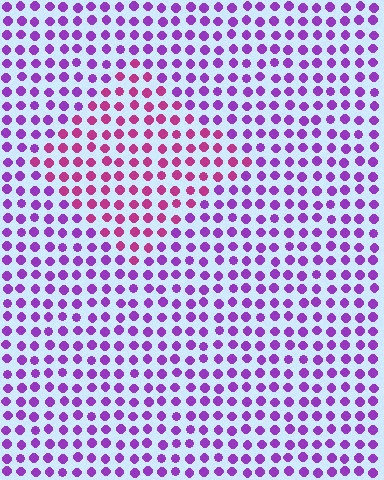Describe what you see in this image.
The image is filled with small purple elements in a uniform arrangement. A diamond-shaped region is visible where the elements are tinted to a slightly different hue, forming a subtle color boundary.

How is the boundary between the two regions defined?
The boundary is defined purely by a slight shift in hue (about 39 degrees). Spacing, size, and orientation are identical on both sides.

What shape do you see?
I see a diamond.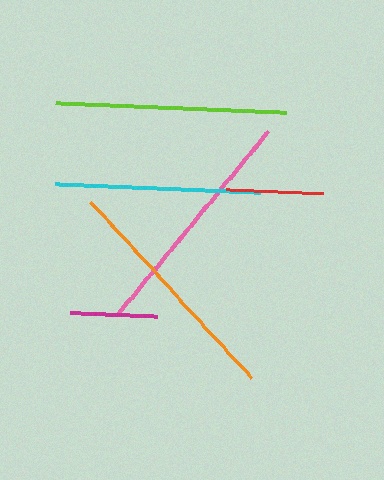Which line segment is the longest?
The orange line is the longest at approximately 237 pixels.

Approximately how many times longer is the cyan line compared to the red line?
The cyan line is approximately 2.1 times the length of the red line.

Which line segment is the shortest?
The magenta line is the shortest at approximately 86 pixels.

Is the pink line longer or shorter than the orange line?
The orange line is longer than the pink line.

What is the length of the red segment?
The red segment is approximately 97 pixels long.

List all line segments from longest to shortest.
From longest to shortest: orange, pink, lime, cyan, red, magenta.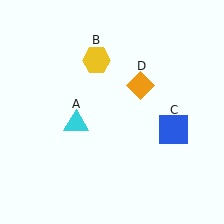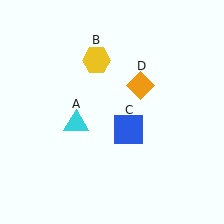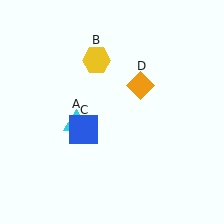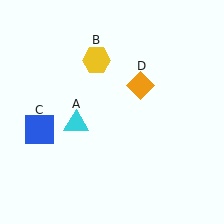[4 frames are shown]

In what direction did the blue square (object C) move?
The blue square (object C) moved left.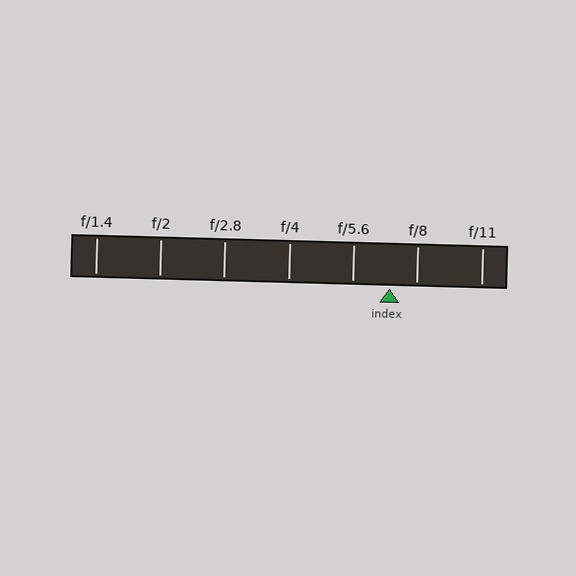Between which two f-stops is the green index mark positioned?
The index mark is between f/5.6 and f/8.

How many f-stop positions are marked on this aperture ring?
There are 7 f-stop positions marked.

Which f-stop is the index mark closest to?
The index mark is closest to f/8.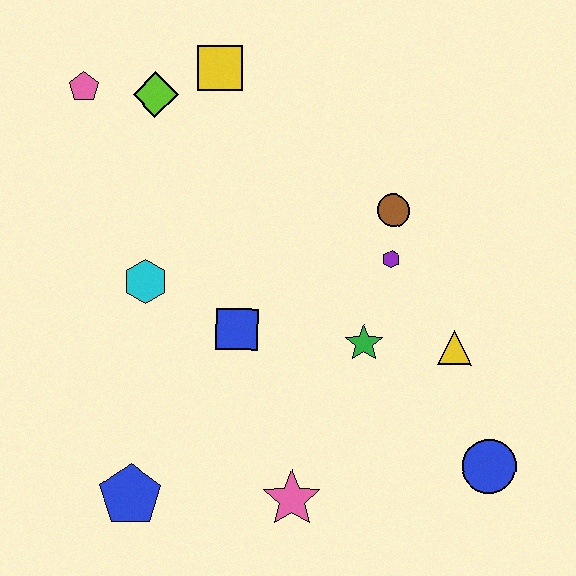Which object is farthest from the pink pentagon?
The blue circle is farthest from the pink pentagon.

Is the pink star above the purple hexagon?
No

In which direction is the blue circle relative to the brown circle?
The blue circle is below the brown circle.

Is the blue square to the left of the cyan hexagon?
No